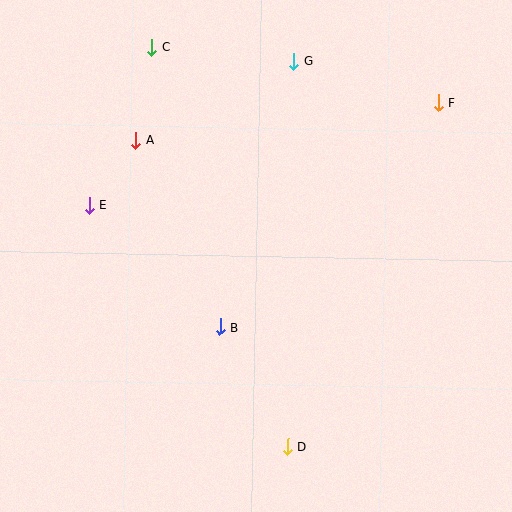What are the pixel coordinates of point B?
Point B is at (220, 327).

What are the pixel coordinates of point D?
Point D is at (287, 446).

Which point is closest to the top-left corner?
Point C is closest to the top-left corner.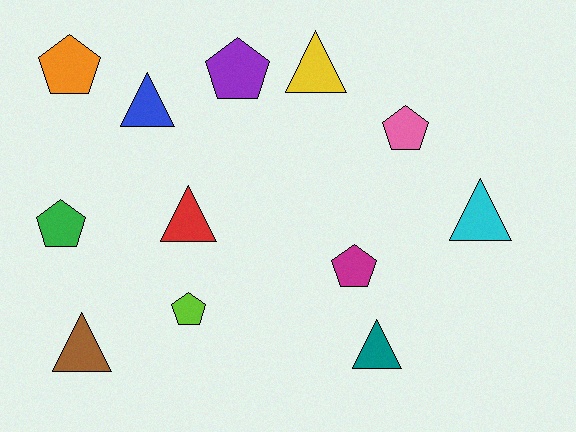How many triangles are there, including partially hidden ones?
There are 6 triangles.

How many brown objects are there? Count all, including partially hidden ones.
There is 1 brown object.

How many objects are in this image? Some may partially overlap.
There are 12 objects.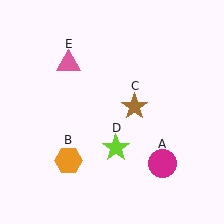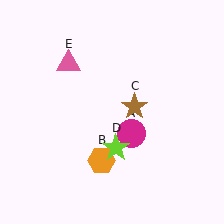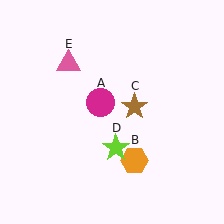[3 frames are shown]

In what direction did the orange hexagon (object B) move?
The orange hexagon (object B) moved right.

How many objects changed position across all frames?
2 objects changed position: magenta circle (object A), orange hexagon (object B).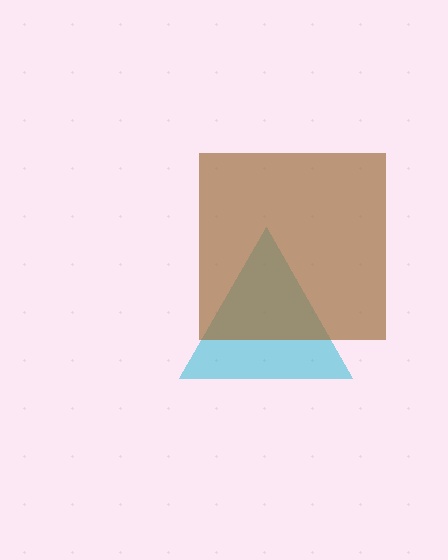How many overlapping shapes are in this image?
There are 2 overlapping shapes in the image.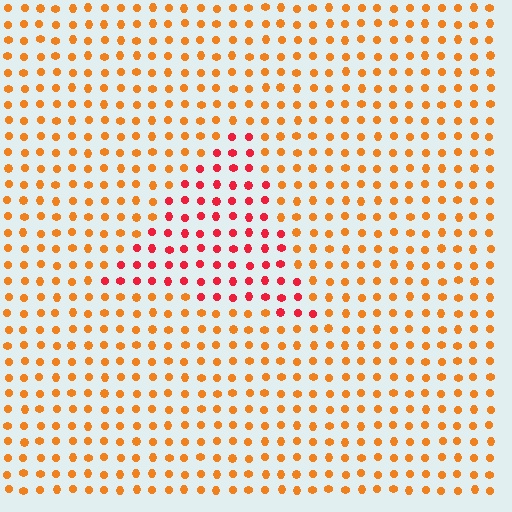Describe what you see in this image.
The image is filled with small orange elements in a uniform arrangement. A triangle-shaped region is visible where the elements are tinted to a slightly different hue, forming a subtle color boundary.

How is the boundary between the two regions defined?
The boundary is defined purely by a slight shift in hue (about 37 degrees). Spacing, size, and orientation are identical on both sides.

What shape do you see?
I see a triangle.